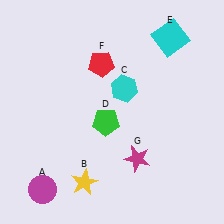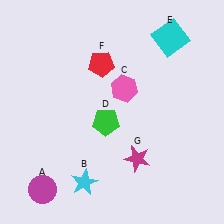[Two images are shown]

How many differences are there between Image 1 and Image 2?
There are 2 differences between the two images.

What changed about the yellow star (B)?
In Image 1, B is yellow. In Image 2, it changed to cyan.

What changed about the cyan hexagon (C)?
In Image 1, C is cyan. In Image 2, it changed to pink.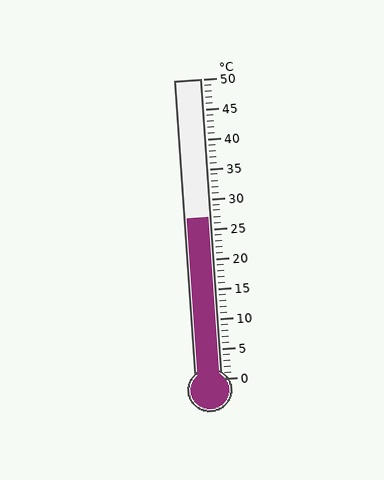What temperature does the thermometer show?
The thermometer shows approximately 27°C.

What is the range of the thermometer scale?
The thermometer scale ranges from 0°C to 50°C.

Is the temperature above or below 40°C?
The temperature is below 40°C.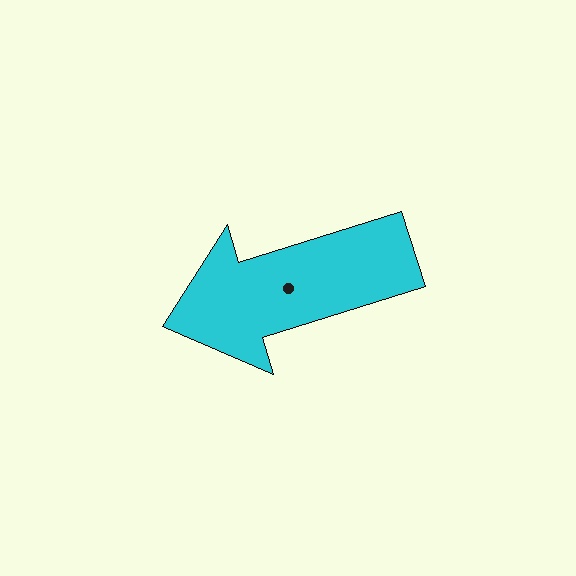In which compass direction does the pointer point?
West.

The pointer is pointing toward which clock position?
Roughly 8 o'clock.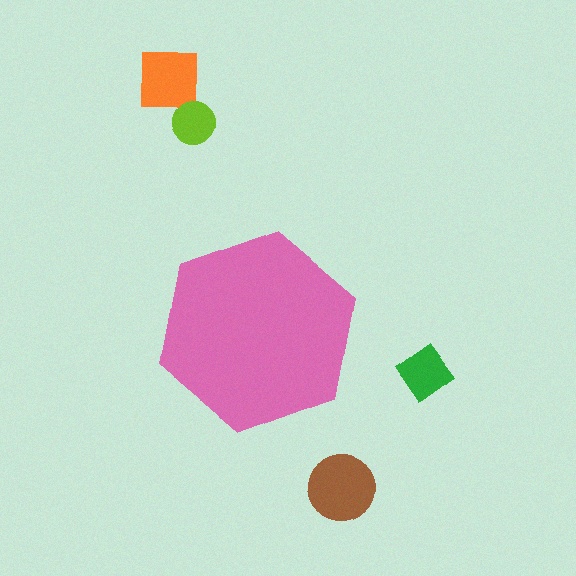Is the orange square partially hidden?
No, the orange square is fully visible.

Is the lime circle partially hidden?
No, the lime circle is fully visible.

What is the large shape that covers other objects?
A pink hexagon.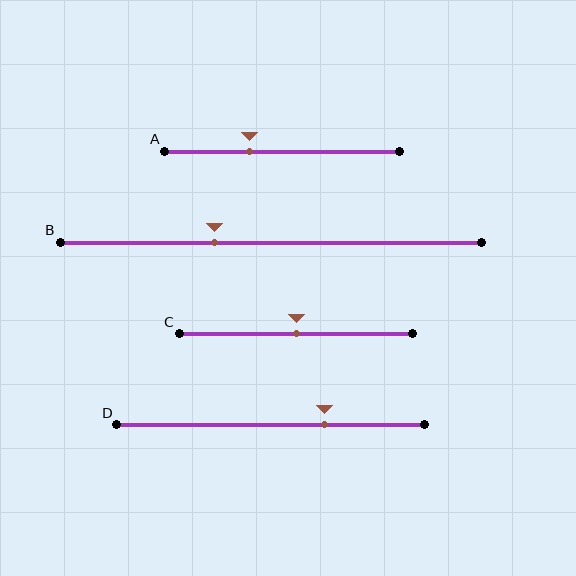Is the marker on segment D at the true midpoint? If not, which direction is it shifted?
No, the marker on segment D is shifted to the right by about 18% of the segment length.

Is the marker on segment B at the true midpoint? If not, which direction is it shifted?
No, the marker on segment B is shifted to the left by about 13% of the segment length.